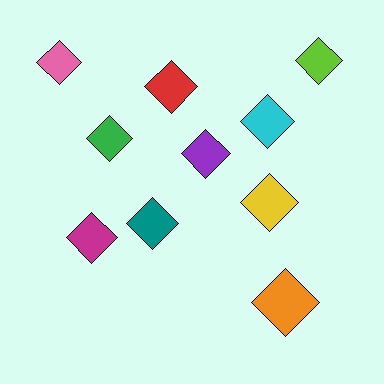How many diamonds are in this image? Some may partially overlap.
There are 10 diamonds.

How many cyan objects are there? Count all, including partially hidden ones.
There is 1 cyan object.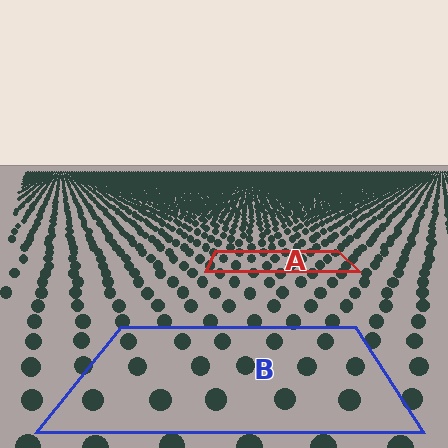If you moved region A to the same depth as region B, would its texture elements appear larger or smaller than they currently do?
They would appear larger. At a closer depth, the same texture elements are projected at a bigger on-screen size.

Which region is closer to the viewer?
Region B is closer. The texture elements there are larger and more spread out.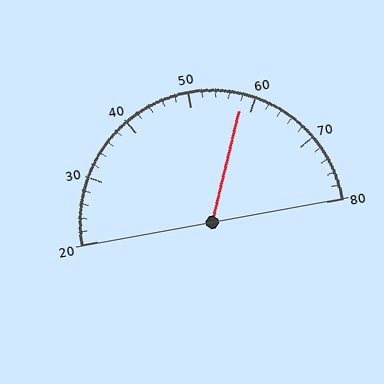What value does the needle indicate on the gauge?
The needle indicates approximately 58.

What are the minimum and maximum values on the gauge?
The gauge ranges from 20 to 80.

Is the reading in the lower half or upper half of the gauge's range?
The reading is in the upper half of the range (20 to 80).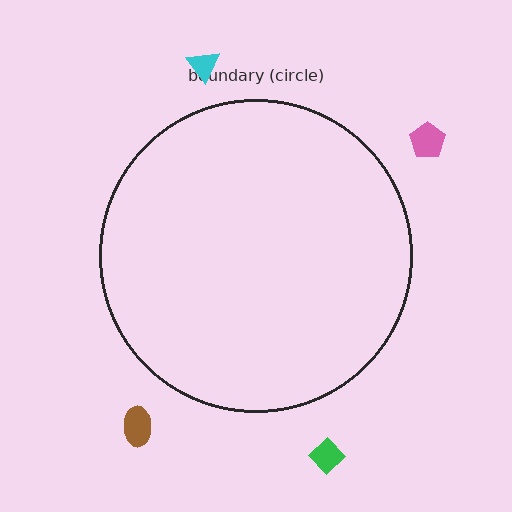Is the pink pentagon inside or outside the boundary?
Outside.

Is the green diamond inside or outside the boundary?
Outside.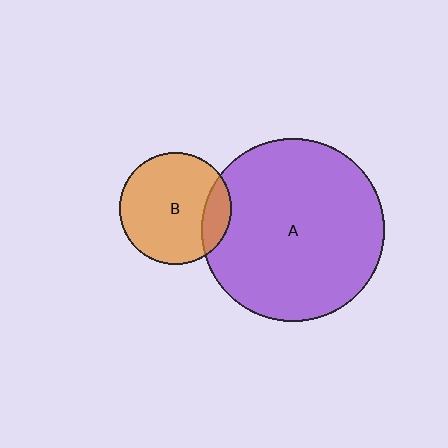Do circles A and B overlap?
Yes.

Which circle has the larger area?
Circle A (purple).